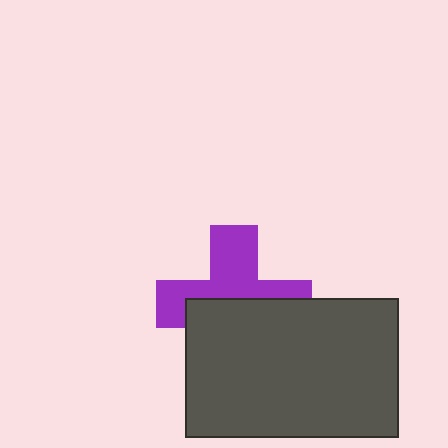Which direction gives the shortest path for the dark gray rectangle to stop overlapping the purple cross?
Moving down gives the shortest separation.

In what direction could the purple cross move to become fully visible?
The purple cross could move up. That would shift it out from behind the dark gray rectangle entirely.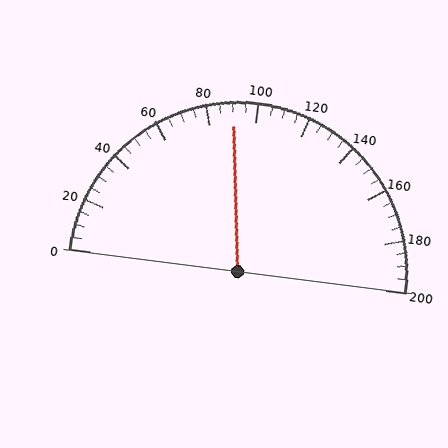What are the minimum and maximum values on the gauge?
The gauge ranges from 0 to 200.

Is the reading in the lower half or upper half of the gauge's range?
The reading is in the lower half of the range (0 to 200).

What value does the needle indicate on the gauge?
The needle indicates approximately 90.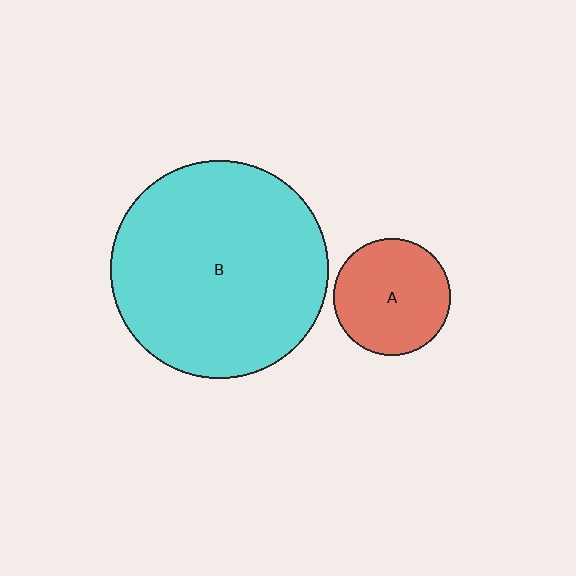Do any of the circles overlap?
No, none of the circles overlap.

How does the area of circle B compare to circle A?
Approximately 3.5 times.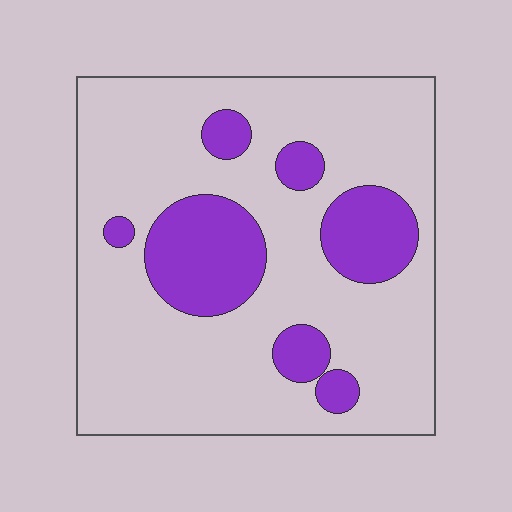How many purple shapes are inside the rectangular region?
7.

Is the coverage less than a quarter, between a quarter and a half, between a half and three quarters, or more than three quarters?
Less than a quarter.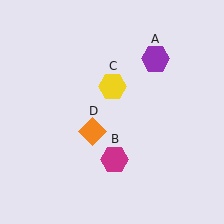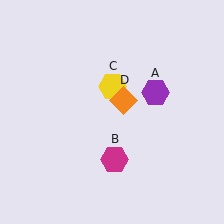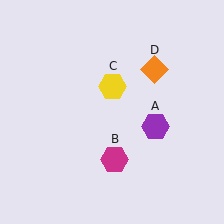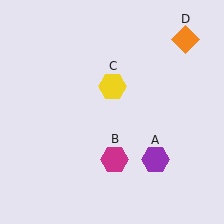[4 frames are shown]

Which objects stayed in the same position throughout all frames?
Magenta hexagon (object B) and yellow hexagon (object C) remained stationary.